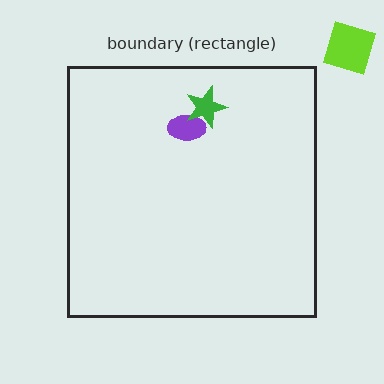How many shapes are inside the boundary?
2 inside, 1 outside.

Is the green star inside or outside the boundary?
Inside.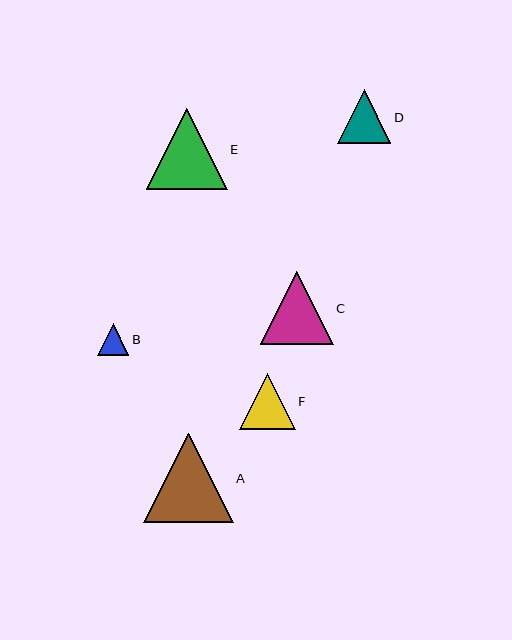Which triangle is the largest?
Triangle A is the largest with a size of approximately 89 pixels.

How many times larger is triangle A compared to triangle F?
Triangle A is approximately 1.6 times the size of triangle F.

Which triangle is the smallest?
Triangle B is the smallest with a size of approximately 32 pixels.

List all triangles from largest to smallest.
From largest to smallest: A, E, C, F, D, B.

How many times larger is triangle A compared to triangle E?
Triangle A is approximately 1.1 times the size of triangle E.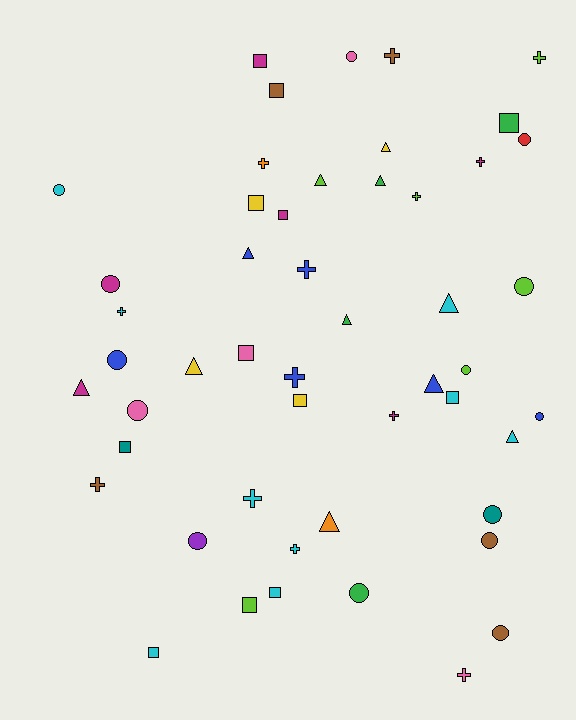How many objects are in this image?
There are 50 objects.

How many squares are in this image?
There are 12 squares.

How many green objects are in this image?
There are 4 green objects.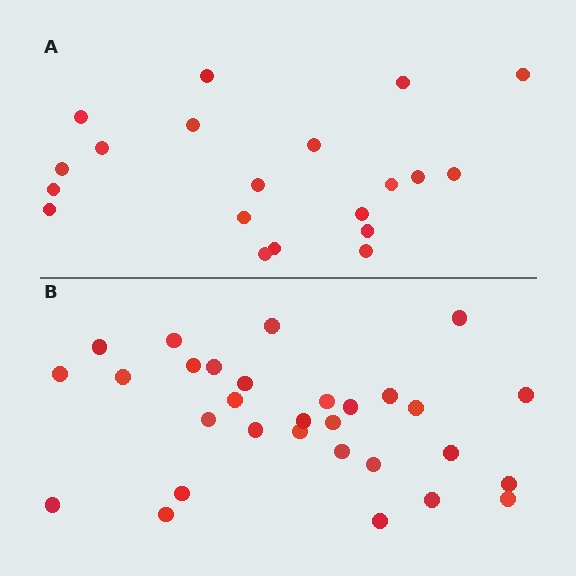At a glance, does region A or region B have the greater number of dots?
Region B (the bottom region) has more dots.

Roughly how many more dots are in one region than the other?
Region B has roughly 10 or so more dots than region A.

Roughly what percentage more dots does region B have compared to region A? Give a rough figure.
About 50% more.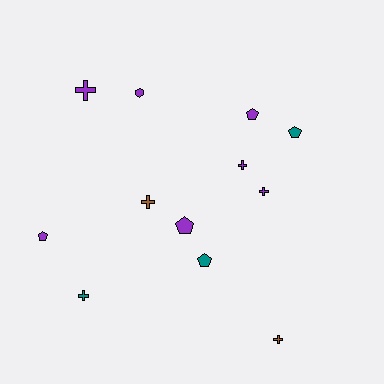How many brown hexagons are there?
There are no brown hexagons.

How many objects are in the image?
There are 12 objects.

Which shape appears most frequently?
Cross, with 6 objects.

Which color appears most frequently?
Purple, with 7 objects.